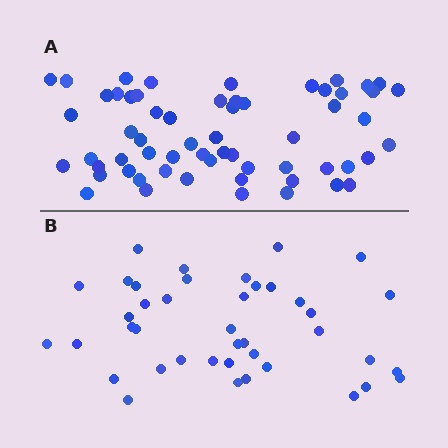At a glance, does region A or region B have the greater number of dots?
Region A (the top region) has more dots.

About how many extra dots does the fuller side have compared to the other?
Region A has approximately 20 more dots than region B.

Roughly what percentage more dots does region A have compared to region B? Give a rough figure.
About 45% more.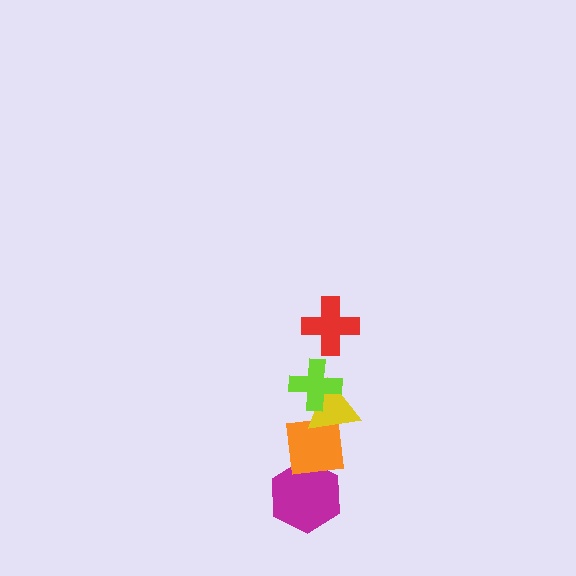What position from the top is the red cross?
The red cross is 1st from the top.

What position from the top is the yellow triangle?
The yellow triangle is 3rd from the top.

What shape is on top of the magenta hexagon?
The orange square is on top of the magenta hexagon.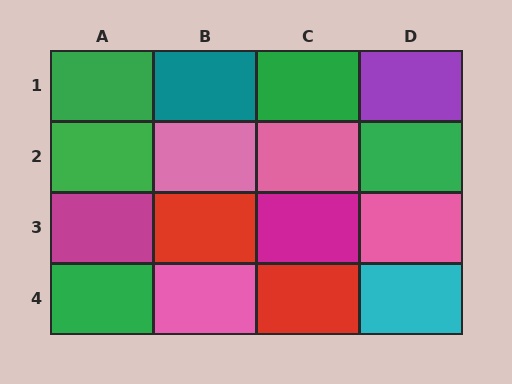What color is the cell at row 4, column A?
Green.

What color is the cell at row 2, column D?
Green.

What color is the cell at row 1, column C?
Green.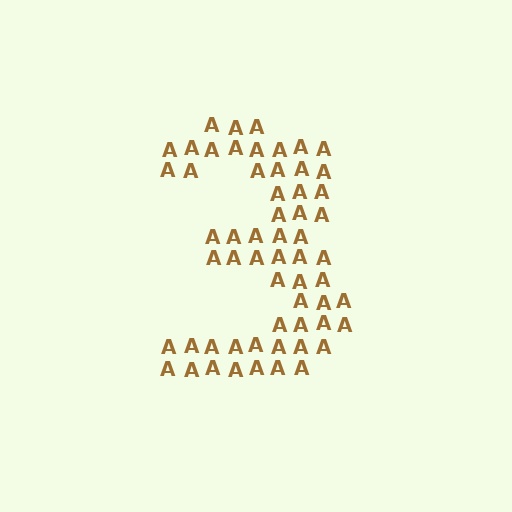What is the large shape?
The large shape is the digit 3.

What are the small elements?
The small elements are letter A's.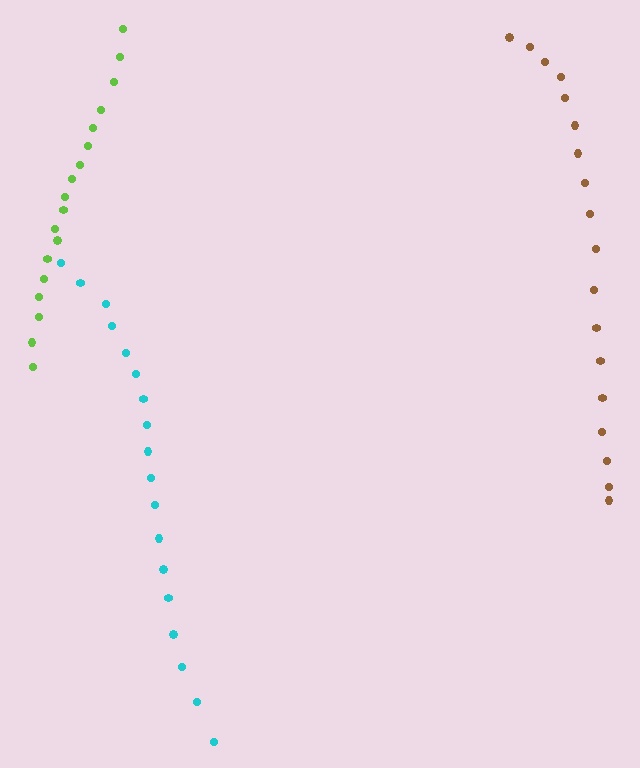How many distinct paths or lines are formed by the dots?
There are 3 distinct paths.